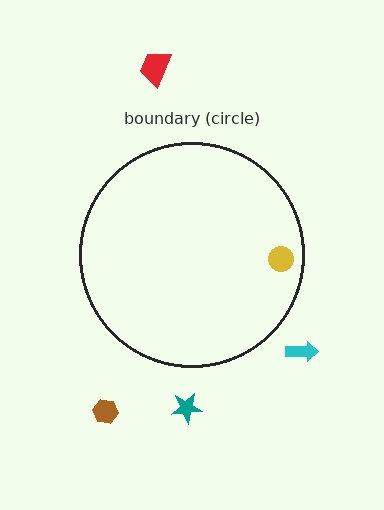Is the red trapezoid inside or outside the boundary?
Outside.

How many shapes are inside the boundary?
1 inside, 4 outside.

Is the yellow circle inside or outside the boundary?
Inside.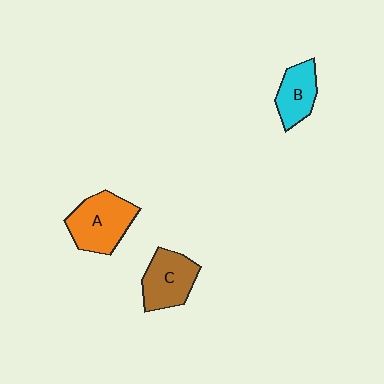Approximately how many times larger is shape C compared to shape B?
Approximately 1.3 times.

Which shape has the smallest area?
Shape B (cyan).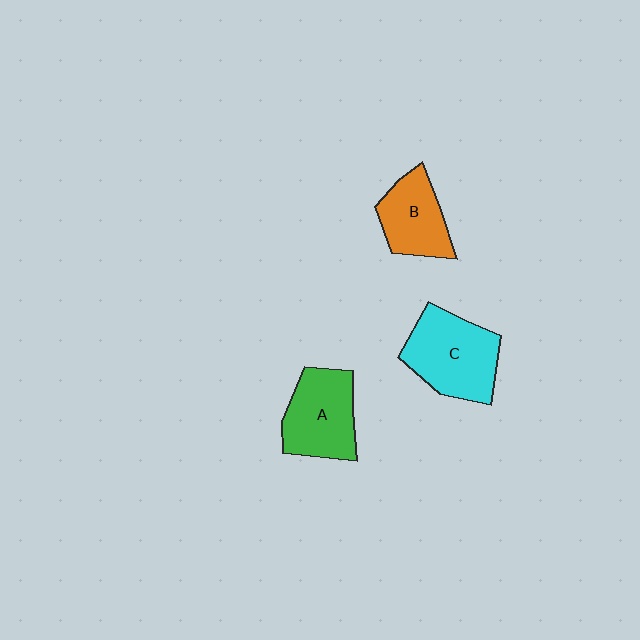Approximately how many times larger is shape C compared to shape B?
Approximately 1.4 times.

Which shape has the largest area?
Shape C (cyan).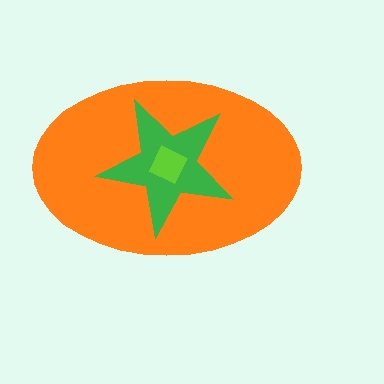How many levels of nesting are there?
3.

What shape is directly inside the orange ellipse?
The green star.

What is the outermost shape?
The orange ellipse.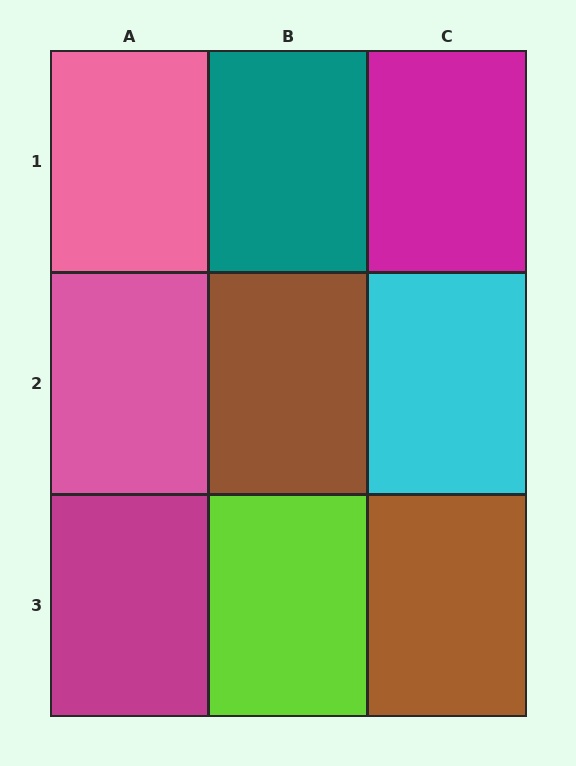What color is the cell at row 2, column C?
Cyan.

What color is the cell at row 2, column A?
Pink.